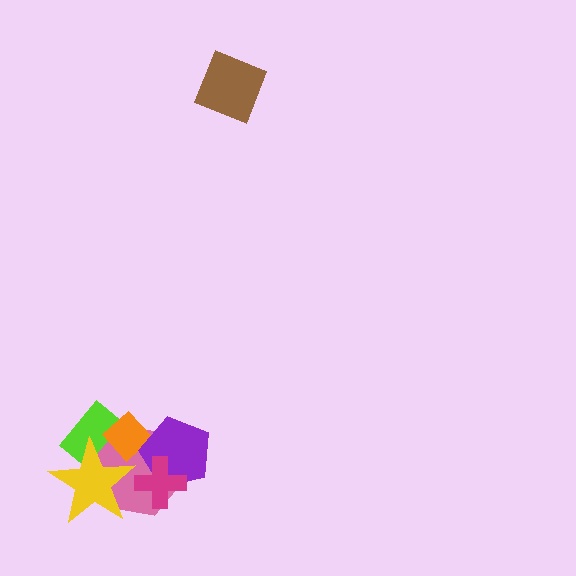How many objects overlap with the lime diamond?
3 objects overlap with the lime diamond.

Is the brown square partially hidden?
No, no other shape covers it.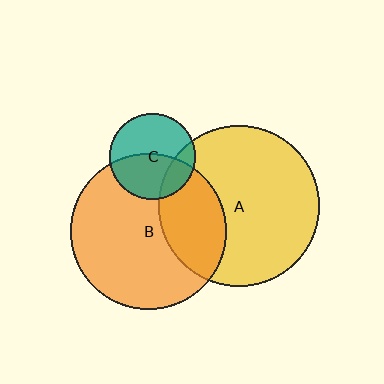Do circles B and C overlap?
Yes.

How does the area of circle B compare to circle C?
Approximately 3.3 times.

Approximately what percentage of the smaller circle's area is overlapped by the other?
Approximately 50%.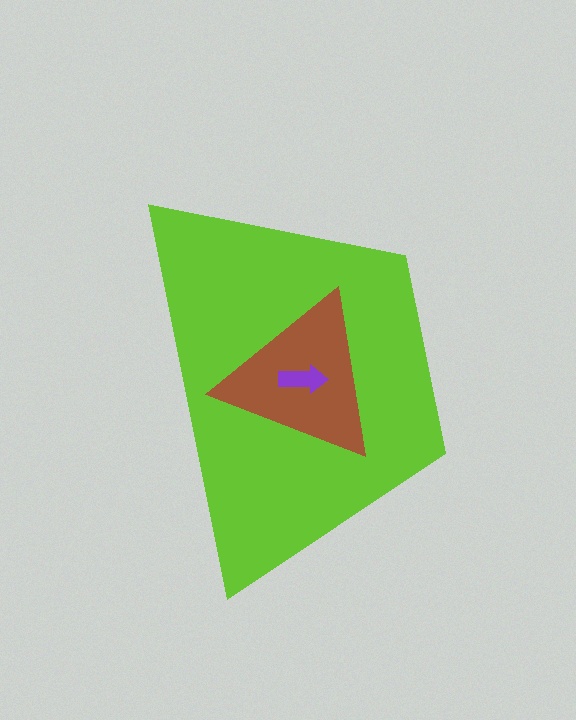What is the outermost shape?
The lime trapezoid.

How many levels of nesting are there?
3.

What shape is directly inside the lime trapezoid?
The brown triangle.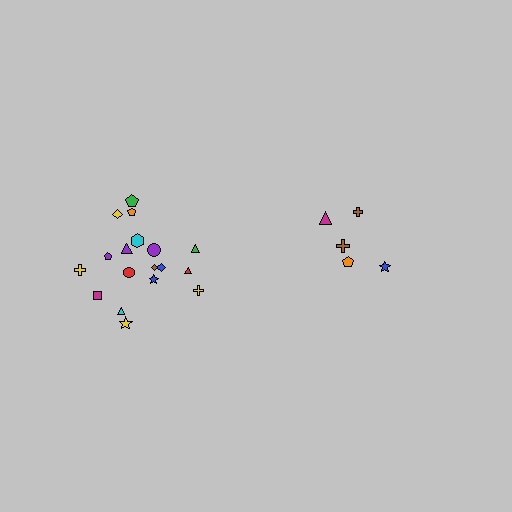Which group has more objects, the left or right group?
The left group.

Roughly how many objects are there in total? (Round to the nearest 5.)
Roughly 25 objects in total.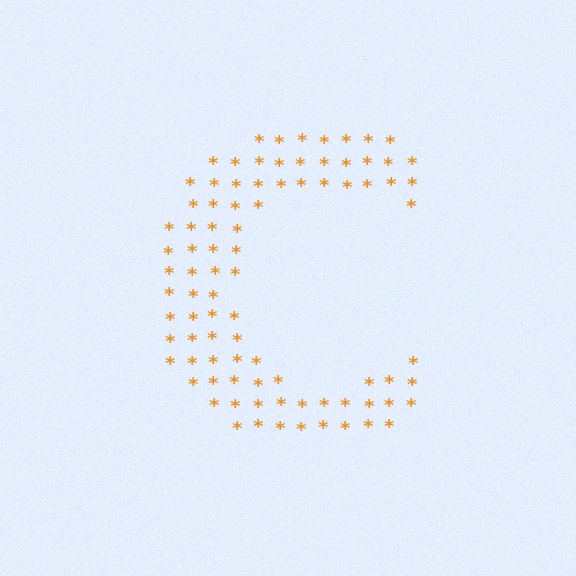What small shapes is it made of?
It is made of small asterisks.